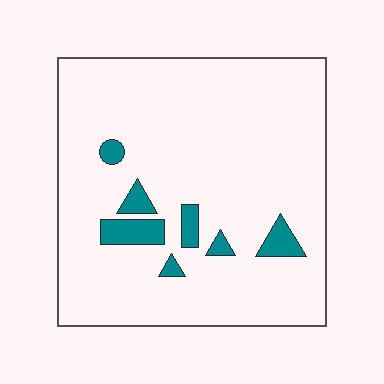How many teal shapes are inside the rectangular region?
7.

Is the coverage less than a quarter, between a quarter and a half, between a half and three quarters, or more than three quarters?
Less than a quarter.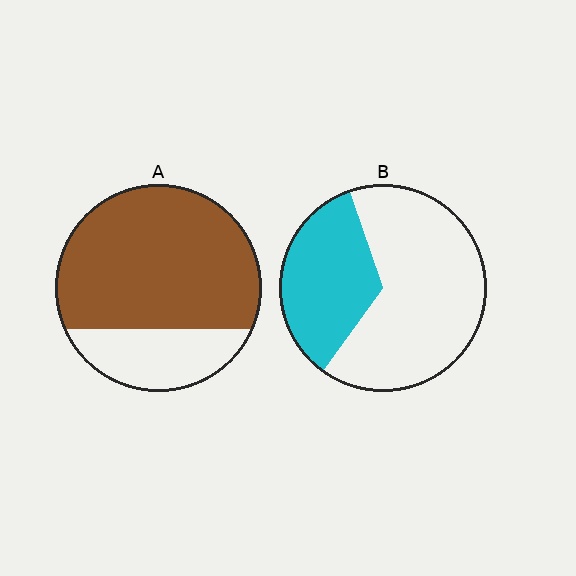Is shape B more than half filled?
No.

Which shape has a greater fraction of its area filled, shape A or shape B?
Shape A.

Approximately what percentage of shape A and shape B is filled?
A is approximately 75% and B is approximately 35%.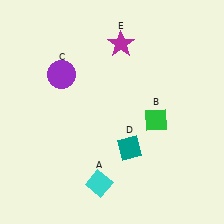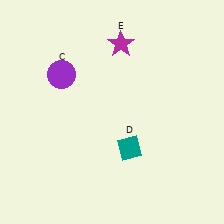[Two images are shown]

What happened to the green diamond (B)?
The green diamond (B) was removed in Image 2. It was in the bottom-right area of Image 1.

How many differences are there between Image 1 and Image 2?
There are 2 differences between the two images.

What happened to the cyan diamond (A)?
The cyan diamond (A) was removed in Image 2. It was in the bottom-left area of Image 1.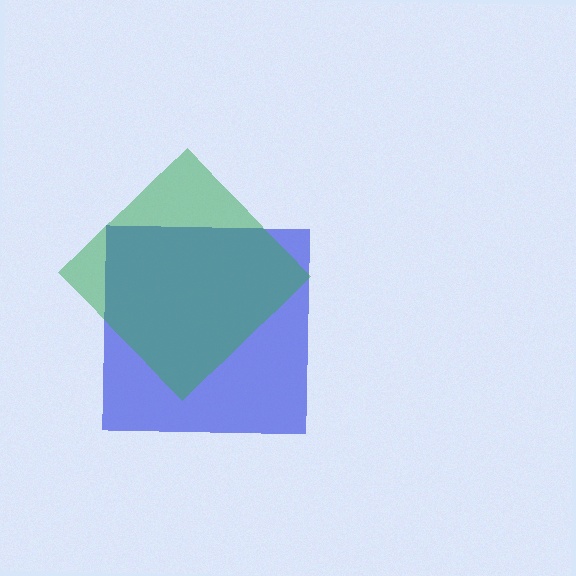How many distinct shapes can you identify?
There are 2 distinct shapes: a blue square, a green diamond.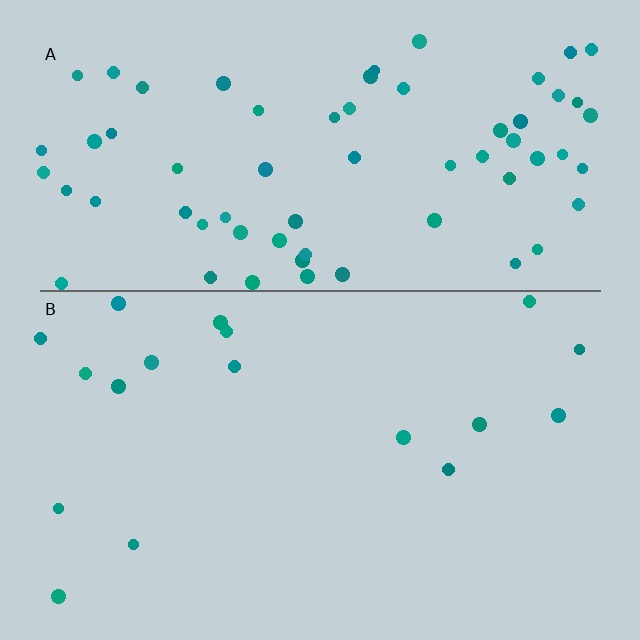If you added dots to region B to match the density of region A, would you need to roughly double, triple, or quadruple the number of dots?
Approximately quadruple.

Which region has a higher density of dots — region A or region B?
A (the top).